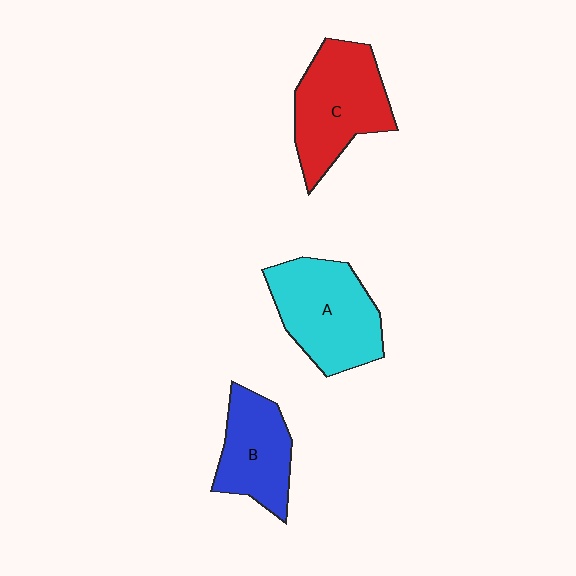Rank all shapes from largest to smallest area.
From largest to smallest: A (cyan), C (red), B (blue).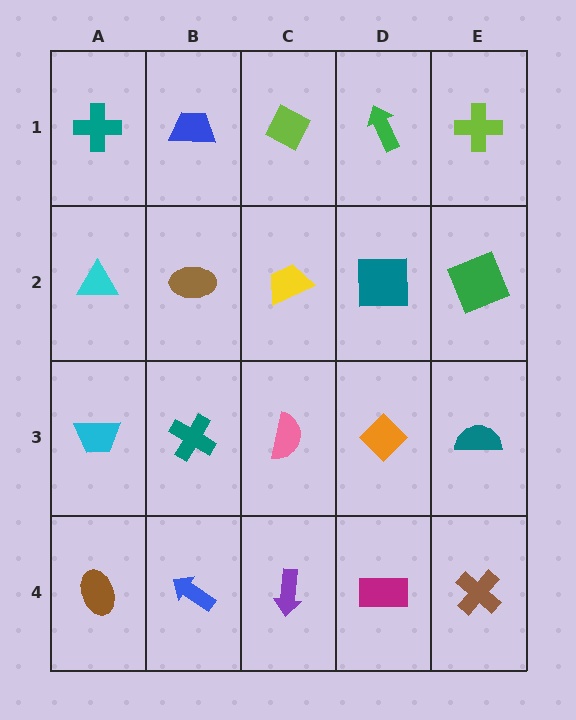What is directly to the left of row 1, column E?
A green arrow.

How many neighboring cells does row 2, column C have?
4.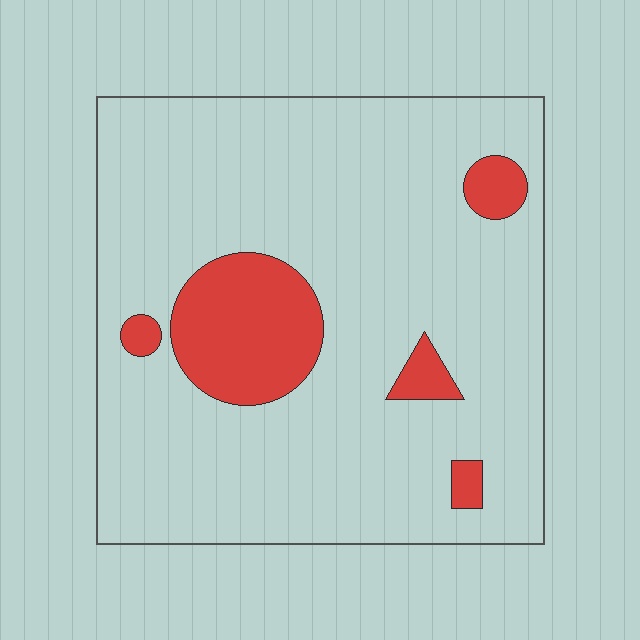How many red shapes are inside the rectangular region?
5.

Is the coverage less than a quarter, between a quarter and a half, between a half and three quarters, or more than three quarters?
Less than a quarter.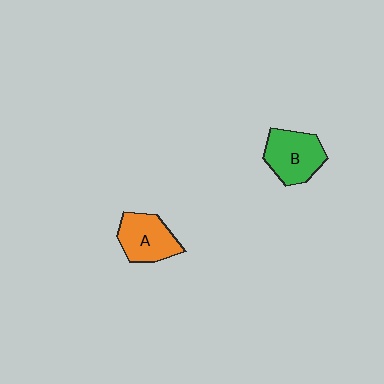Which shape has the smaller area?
Shape A (orange).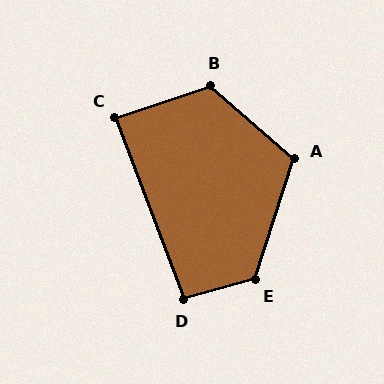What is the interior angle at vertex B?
Approximately 121 degrees (obtuse).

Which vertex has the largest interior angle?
E, at approximately 124 degrees.